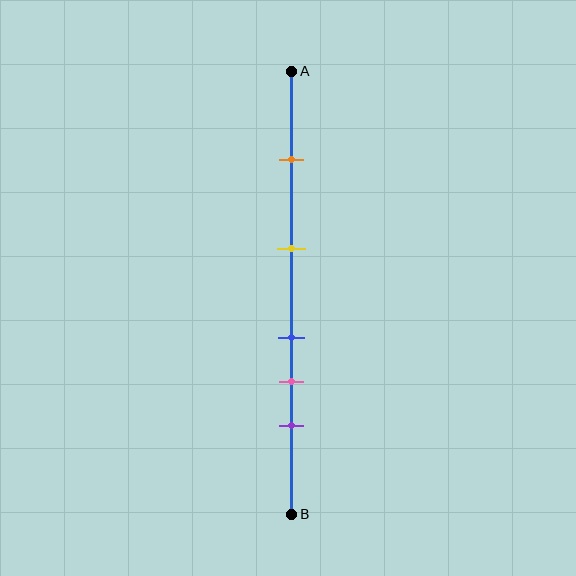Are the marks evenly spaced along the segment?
No, the marks are not evenly spaced.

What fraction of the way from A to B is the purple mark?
The purple mark is approximately 80% (0.8) of the way from A to B.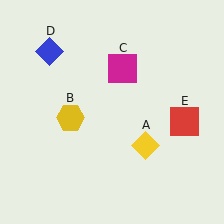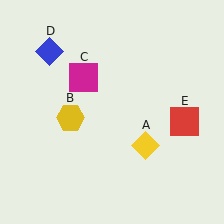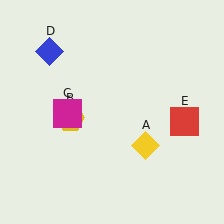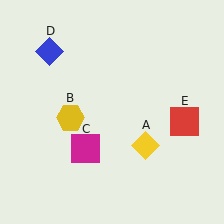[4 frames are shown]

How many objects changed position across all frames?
1 object changed position: magenta square (object C).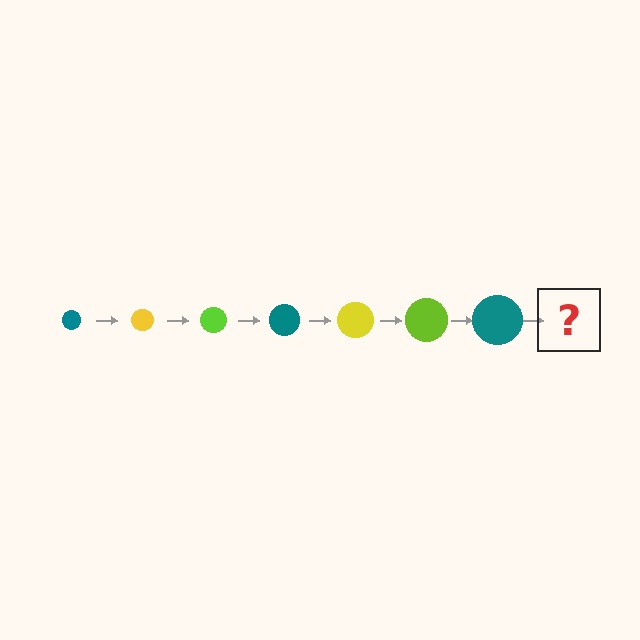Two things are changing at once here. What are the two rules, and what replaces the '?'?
The two rules are that the circle grows larger each step and the color cycles through teal, yellow, and lime. The '?' should be a yellow circle, larger than the previous one.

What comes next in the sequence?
The next element should be a yellow circle, larger than the previous one.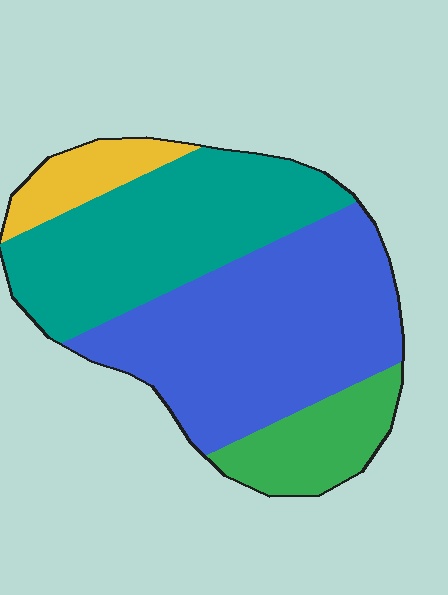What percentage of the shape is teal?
Teal covers around 35% of the shape.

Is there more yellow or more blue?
Blue.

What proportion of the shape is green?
Green covers around 15% of the shape.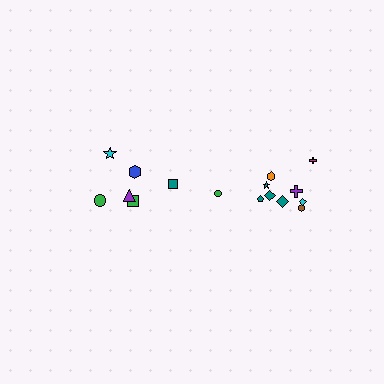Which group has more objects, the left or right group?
The right group.